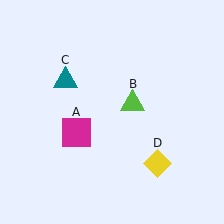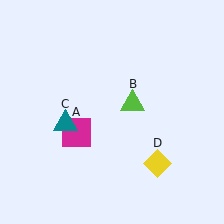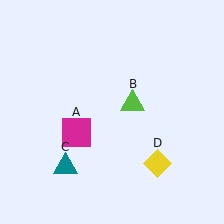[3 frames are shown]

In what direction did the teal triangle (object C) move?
The teal triangle (object C) moved down.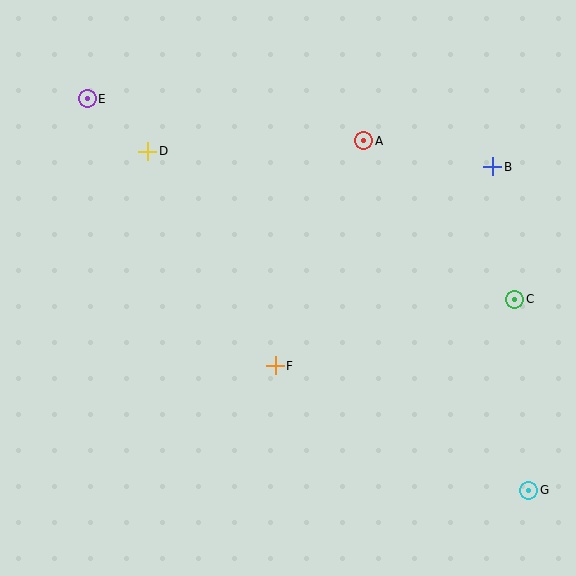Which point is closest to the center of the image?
Point F at (275, 366) is closest to the center.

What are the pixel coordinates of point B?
Point B is at (493, 167).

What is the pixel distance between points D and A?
The distance between D and A is 217 pixels.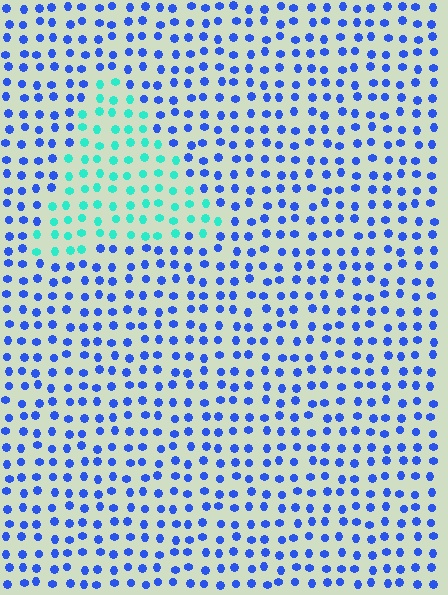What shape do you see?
I see a triangle.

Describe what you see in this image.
The image is filled with small blue elements in a uniform arrangement. A triangle-shaped region is visible where the elements are tinted to a slightly different hue, forming a subtle color boundary.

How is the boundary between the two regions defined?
The boundary is defined purely by a slight shift in hue (about 58 degrees). Spacing, size, and orientation are identical on both sides.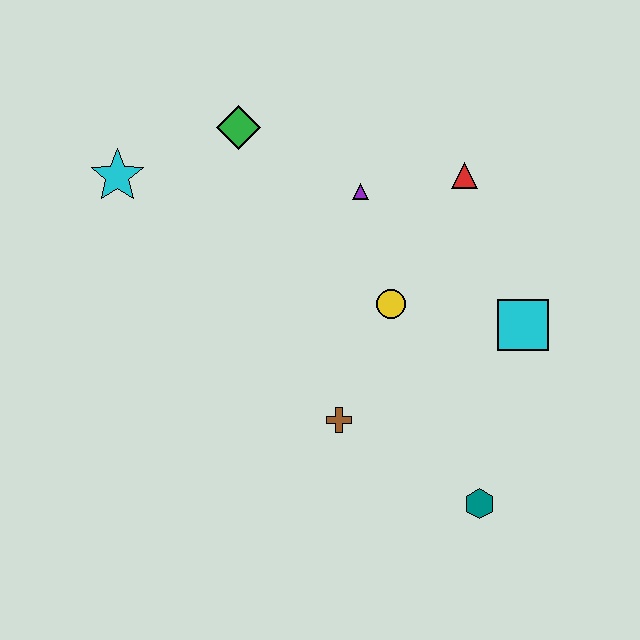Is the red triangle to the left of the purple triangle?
No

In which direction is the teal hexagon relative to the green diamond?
The teal hexagon is below the green diamond.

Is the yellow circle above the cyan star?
No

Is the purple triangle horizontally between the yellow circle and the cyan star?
Yes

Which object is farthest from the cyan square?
The cyan star is farthest from the cyan square.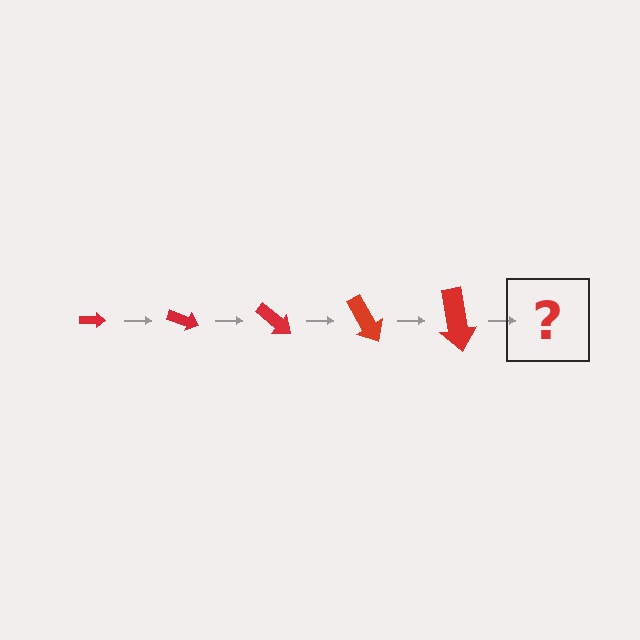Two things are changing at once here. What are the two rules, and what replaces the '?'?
The two rules are that the arrow grows larger each step and it rotates 20 degrees each step. The '?' should be an arrow, larger than the previous one and rotated 100 degrees from the start.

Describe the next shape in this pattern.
It should be an arrow, larger than the previous one and rotated 100 degrees from the start.